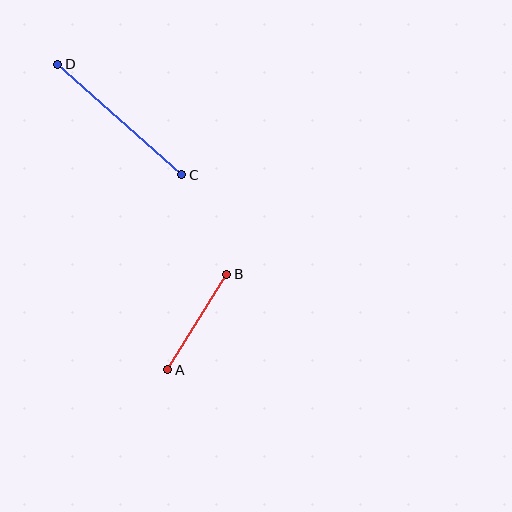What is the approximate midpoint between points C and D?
The midpoint is at approximately (120, 119) pixels.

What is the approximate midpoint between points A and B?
The midpoint is at approximately (197, 322) pixels.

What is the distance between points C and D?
The distance is approximately 166 pixels.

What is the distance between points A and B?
The distance is approximately 113 pixels.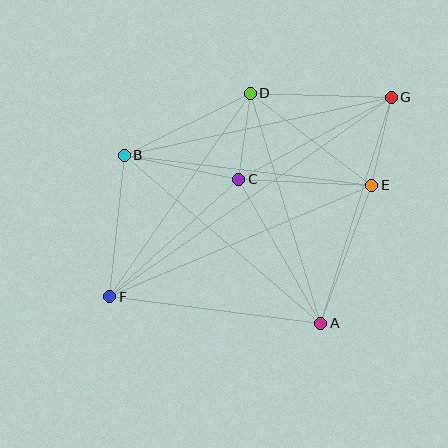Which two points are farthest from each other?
Points F and G are farthest from each other.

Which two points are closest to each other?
Points C and D are closest to each other.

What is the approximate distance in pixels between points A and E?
The distance between A and E is approximately 147 pixels.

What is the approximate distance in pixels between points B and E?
The distance between B and E is approximately 249 pixels.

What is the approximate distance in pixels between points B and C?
The distance between B and C is approximately 117 pixels.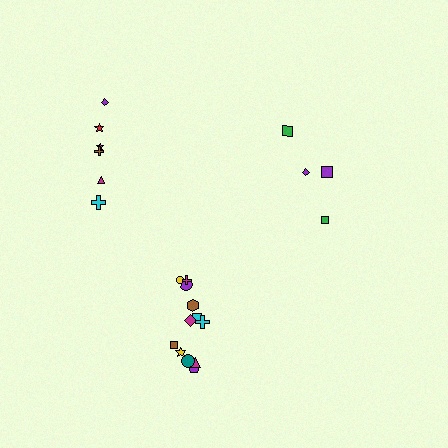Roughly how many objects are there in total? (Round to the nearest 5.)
Roughly 20 objects in total.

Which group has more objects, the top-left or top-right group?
The top-left group.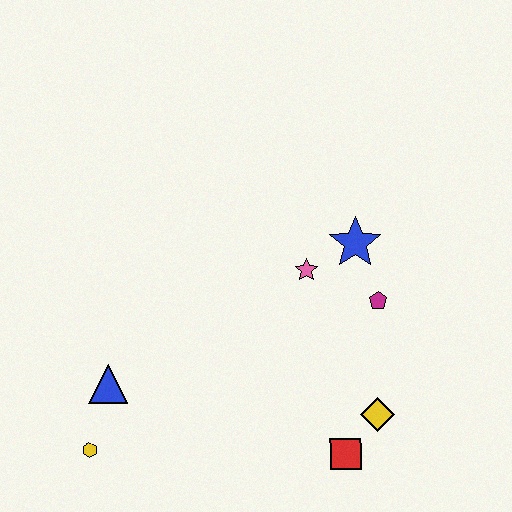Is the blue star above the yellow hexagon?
Yes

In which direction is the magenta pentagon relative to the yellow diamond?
The magenta pentagon is above the yellow diamond.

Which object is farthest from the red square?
The yellow hexagon is farthest from the red square.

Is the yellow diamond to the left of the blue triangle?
No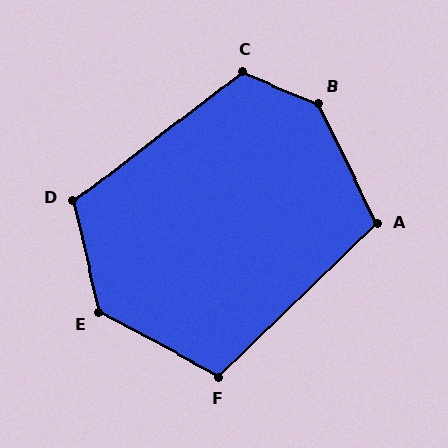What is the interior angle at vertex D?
Approximately 114 degrees (obtuse).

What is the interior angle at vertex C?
Approximately 120 degrees (obtuse).